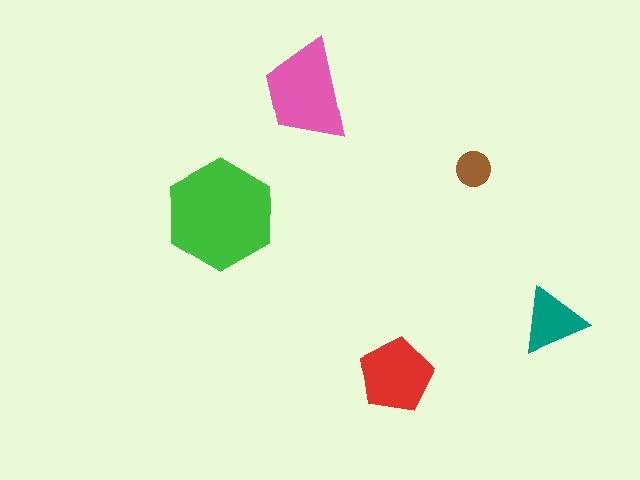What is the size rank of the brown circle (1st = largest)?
5th.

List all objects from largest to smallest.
The green hexagon, the pink trapezoid, the red pentagon, the teal triangle, the brown circle.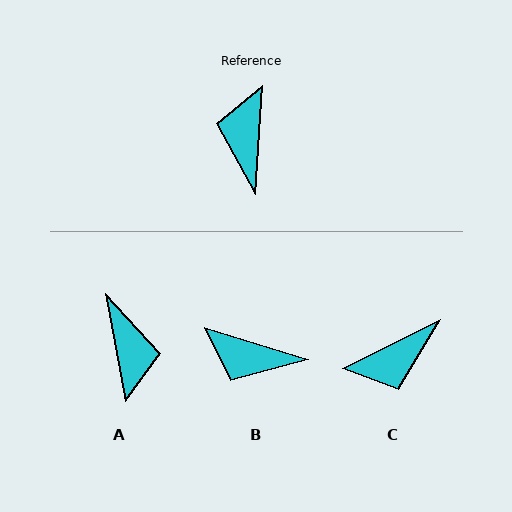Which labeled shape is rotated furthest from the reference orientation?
A, about 166 degrees away.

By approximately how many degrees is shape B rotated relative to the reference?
Approximately 77 degrees counter-clockwise.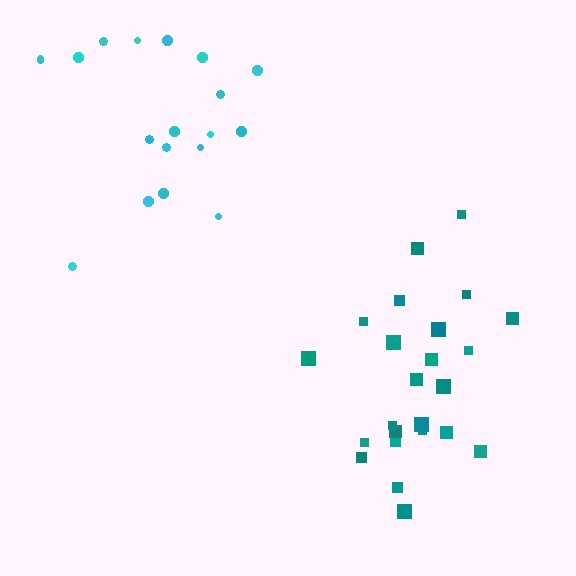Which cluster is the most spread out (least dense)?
Cyan.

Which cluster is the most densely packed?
Teal.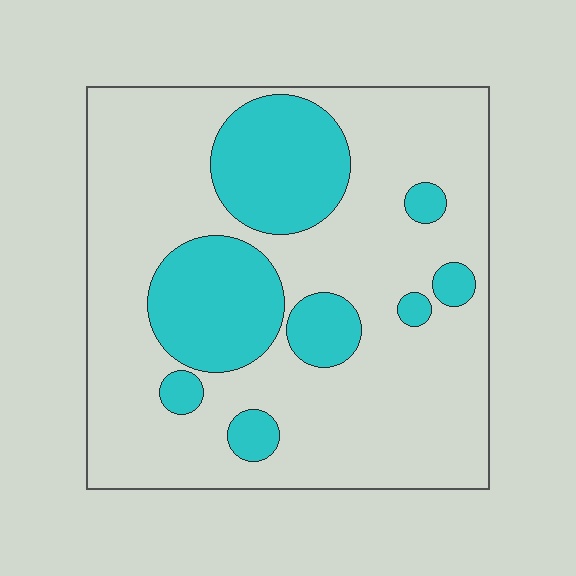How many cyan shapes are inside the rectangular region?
8.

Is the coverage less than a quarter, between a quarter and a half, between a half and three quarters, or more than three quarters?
Between a quarter and a half.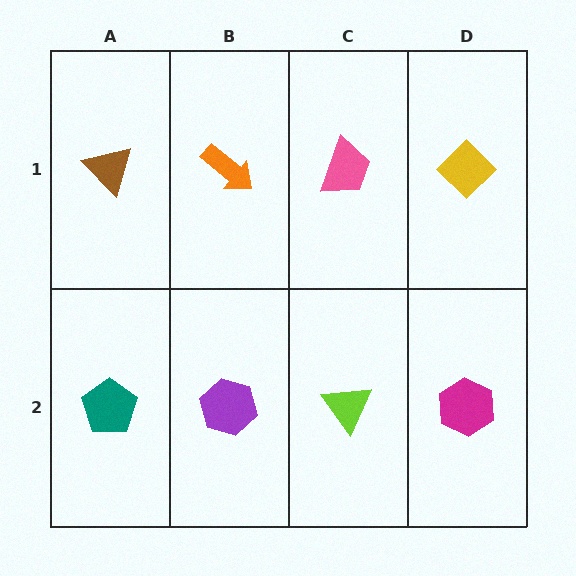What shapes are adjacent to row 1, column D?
A magenta hexagon (row 2, column D), a pink trapezoid (row 1, column C).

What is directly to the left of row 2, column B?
A teal pentagon.